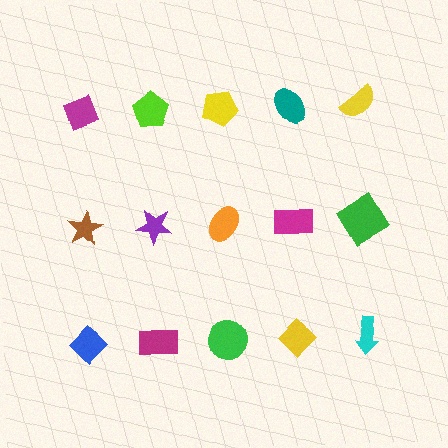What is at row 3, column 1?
A blue diamond.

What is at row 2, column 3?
An orange ellipse.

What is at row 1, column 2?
A lime pentagon.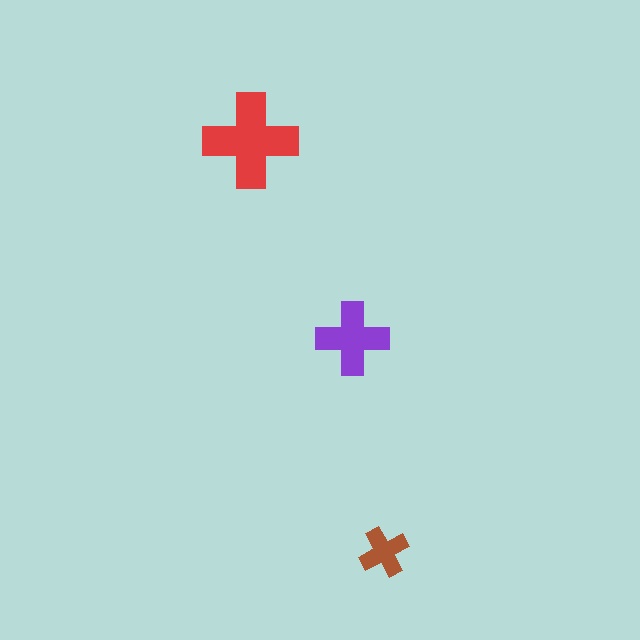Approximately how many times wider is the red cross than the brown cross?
About 2 times wider.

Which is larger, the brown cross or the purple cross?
The purple one.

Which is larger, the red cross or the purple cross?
The red one.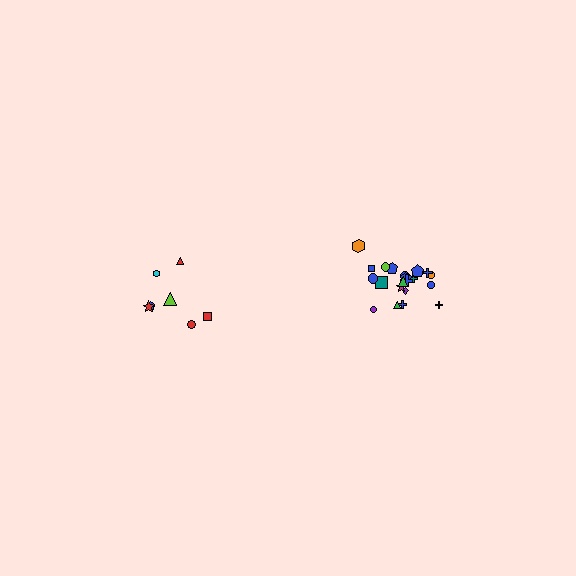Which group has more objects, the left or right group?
The right group.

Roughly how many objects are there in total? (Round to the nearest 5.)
Roughly 30 objects in total.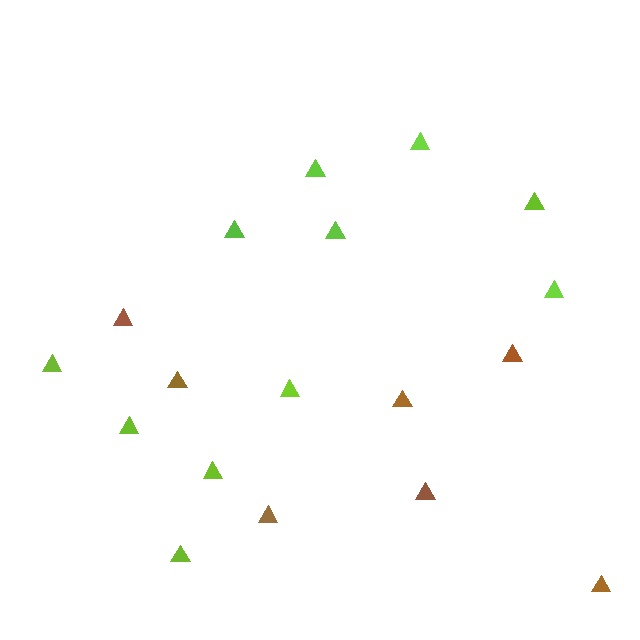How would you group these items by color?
There are 2 groups: one group of brown triangles (7) and one group of lime triangles (11).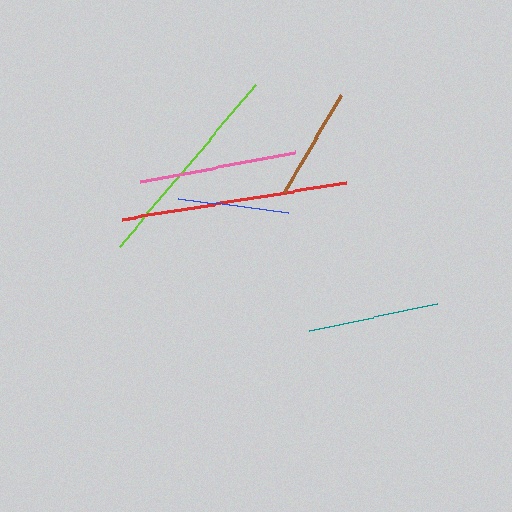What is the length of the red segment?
The red segment is approximately 228 pixels long.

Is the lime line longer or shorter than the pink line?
The lime line is longer than the pink line.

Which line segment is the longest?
The red line is the longest at approximately 228 pixels.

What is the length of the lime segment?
The lime segment is approximately 211 pixels long.